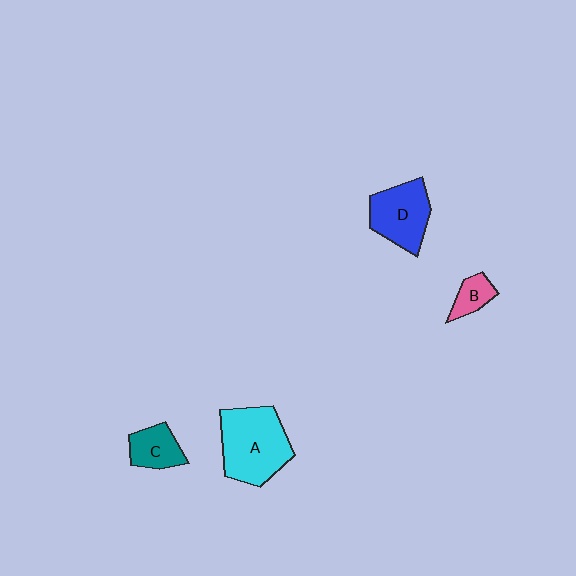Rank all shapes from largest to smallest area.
From largest to smallest: A (cyan), D (blue), C (teal), B (pink).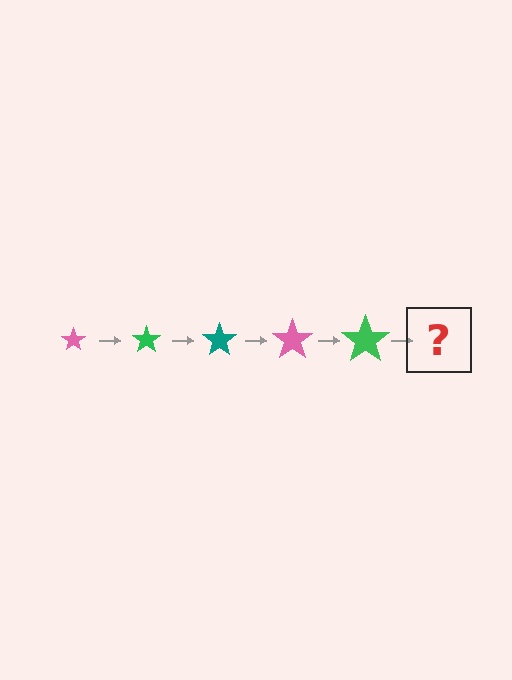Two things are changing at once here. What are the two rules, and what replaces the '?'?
The two rules are that the star grows larger each step and the color cycles through pink, green, and teal. The '?' should be a teal star, larger than the previous one.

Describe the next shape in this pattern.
It should be a teal star, larger than the previous one.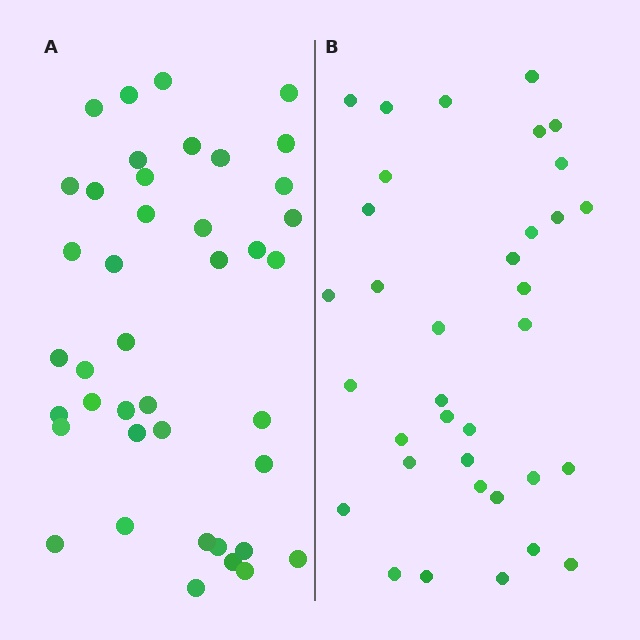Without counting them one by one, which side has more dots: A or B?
Region A (the left region) has more dots.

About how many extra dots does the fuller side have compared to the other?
Region A has about 6 more dots than region B.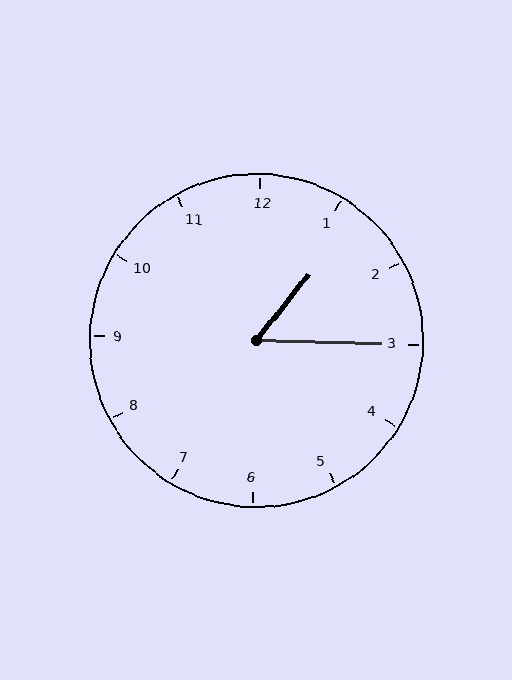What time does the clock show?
1:15.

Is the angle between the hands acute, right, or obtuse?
It is acute.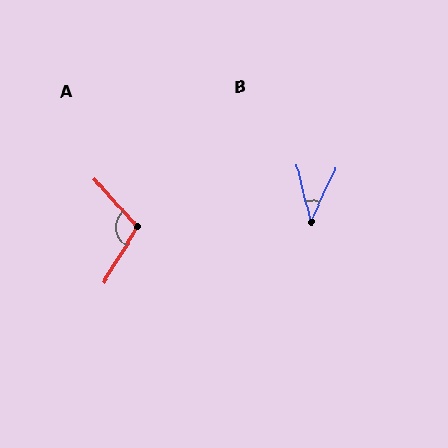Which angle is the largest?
A, at approximately 107 degrees.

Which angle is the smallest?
B, at approximately 39 degrees.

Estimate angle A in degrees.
Approximately 107 degrees.